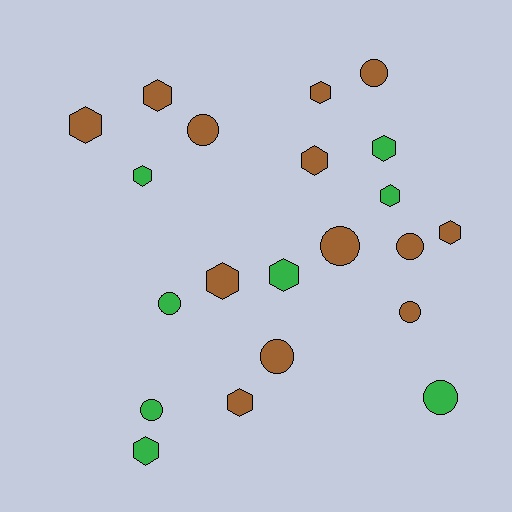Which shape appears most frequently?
Hexagon, with 12 objects.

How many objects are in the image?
There are 21 objects.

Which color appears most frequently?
Brown, with 13 objects.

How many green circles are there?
There are 3 green circles.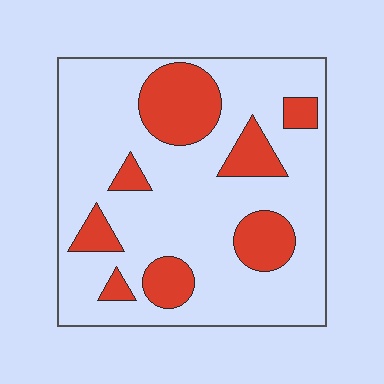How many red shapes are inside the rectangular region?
8.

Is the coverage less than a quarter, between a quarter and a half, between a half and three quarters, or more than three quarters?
Less than a quarter.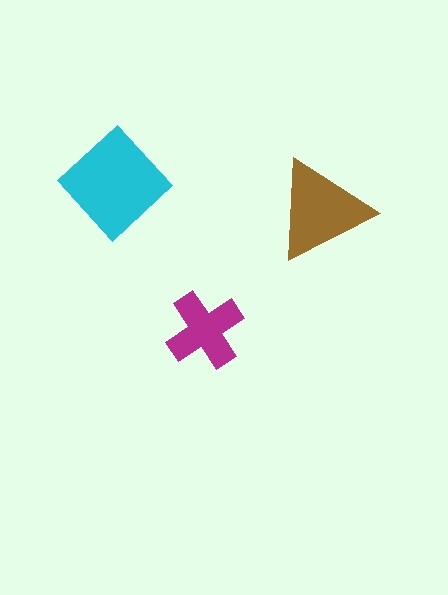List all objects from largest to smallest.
The cyan diamond, the brown triangle, the magenta cross.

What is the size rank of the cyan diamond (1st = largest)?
1st.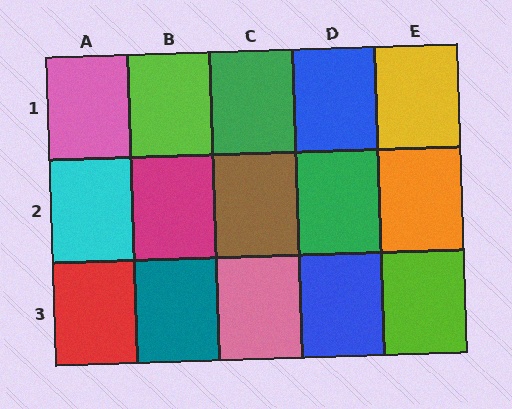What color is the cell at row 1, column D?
Blue.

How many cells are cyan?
1 cell is cyan.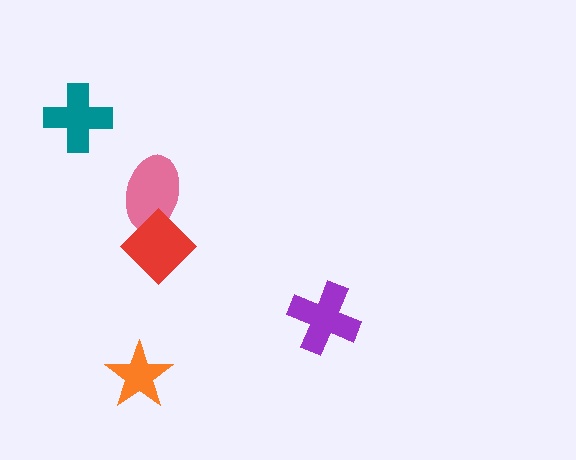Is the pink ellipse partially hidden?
Yes, it is partially covered by another shape.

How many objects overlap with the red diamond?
1 object overlaps with the red diamond.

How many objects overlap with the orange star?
0 objects overlap with the orange star.